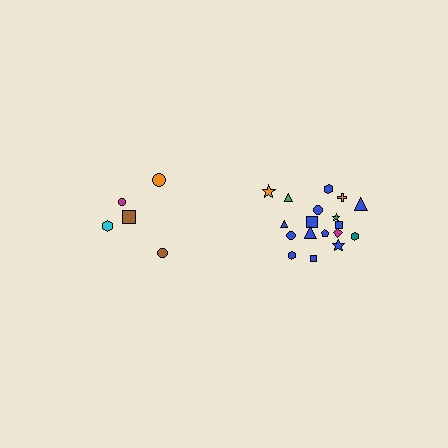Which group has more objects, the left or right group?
The right group.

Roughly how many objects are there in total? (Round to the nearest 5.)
Roughly 25 objects in total.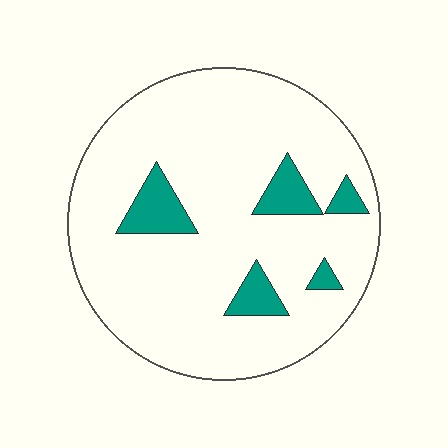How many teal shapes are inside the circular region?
5.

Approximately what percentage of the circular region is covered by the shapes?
Approximately 10%.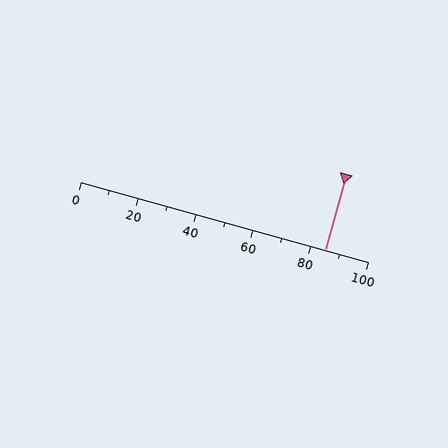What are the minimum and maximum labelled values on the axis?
The axis runs from 0 to 100.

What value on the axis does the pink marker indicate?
The marker indicates approximately 85.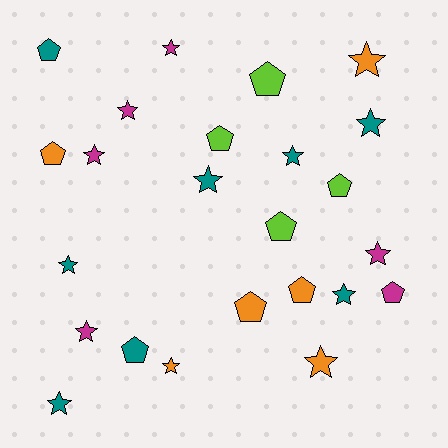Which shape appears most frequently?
Star, with 14 objects.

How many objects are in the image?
There are 24 objects.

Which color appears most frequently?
Teal, with 8 objects.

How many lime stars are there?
There are no lime stars.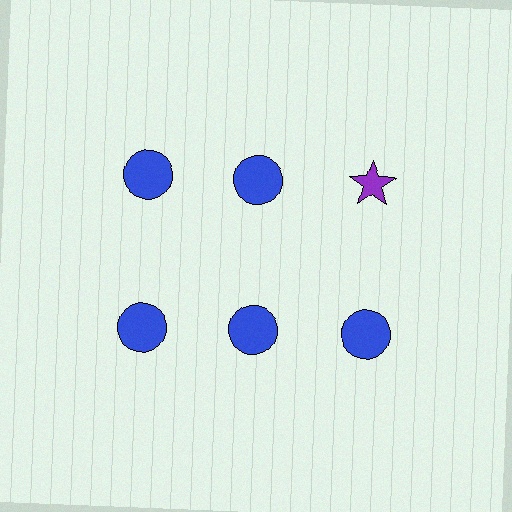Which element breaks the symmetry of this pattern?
The purple star in the top row, center column breaks the symmetry. All other shapes are blue circles.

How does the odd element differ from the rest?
It differs in both color (purple instead of blue) and shape (star instead of circle).